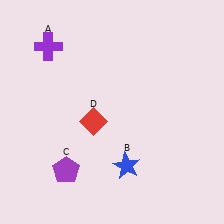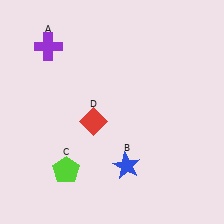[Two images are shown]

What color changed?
The pentagon (C) changed from purple in Image 1 to lime in Image 2.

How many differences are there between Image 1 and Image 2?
There is 1 difference between the two images.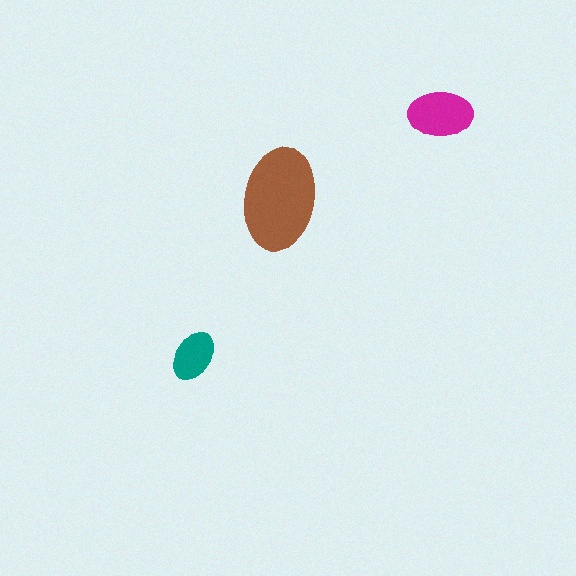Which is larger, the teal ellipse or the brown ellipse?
The brown one.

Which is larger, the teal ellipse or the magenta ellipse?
The magenta one.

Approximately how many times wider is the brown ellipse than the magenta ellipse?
About 1.5 times wider.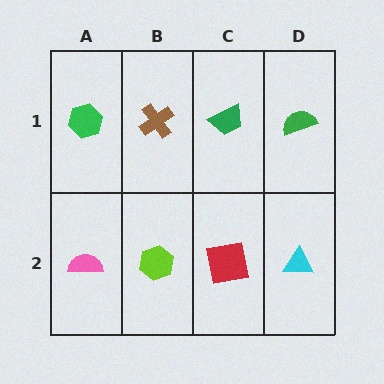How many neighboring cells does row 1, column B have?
3.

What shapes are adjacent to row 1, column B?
A lime hexagon (row 2, column B), a green hexagon (row 1, column A), a green trapezoid (row 1, column C).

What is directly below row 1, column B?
A lime hexagon.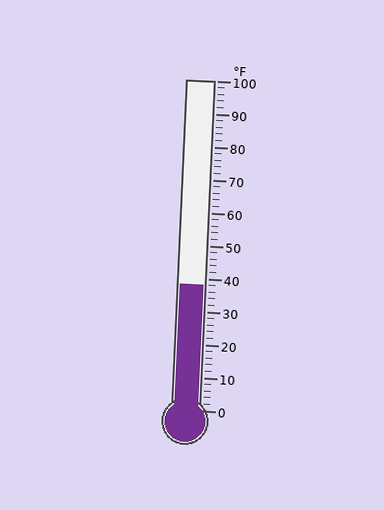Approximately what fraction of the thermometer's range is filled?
The thermometer is filled to approximately 40% of its range.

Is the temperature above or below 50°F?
The temperature is below 50°F.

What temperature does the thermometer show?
The thermometer shows approximately 38°F.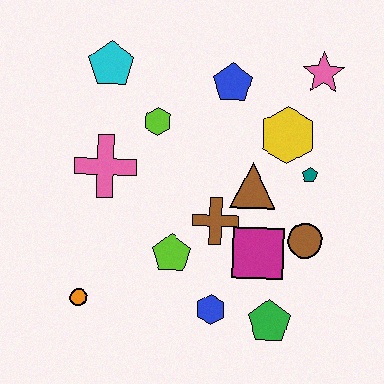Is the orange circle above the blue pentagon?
No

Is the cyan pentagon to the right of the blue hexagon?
No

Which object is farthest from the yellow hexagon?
The orange circle is farthest from the yellow hexagon.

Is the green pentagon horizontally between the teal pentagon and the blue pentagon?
Yes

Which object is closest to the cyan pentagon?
The lime hexagon is closest to the cyan pentagon.